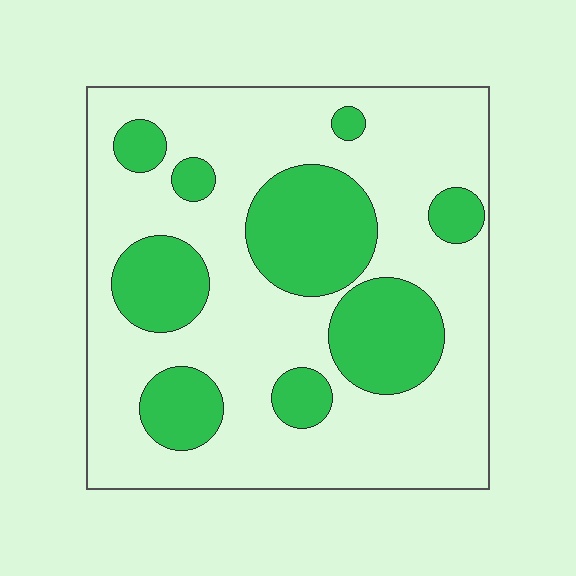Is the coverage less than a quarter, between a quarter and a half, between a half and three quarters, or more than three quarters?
Between a quarter and a half.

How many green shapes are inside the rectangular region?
9.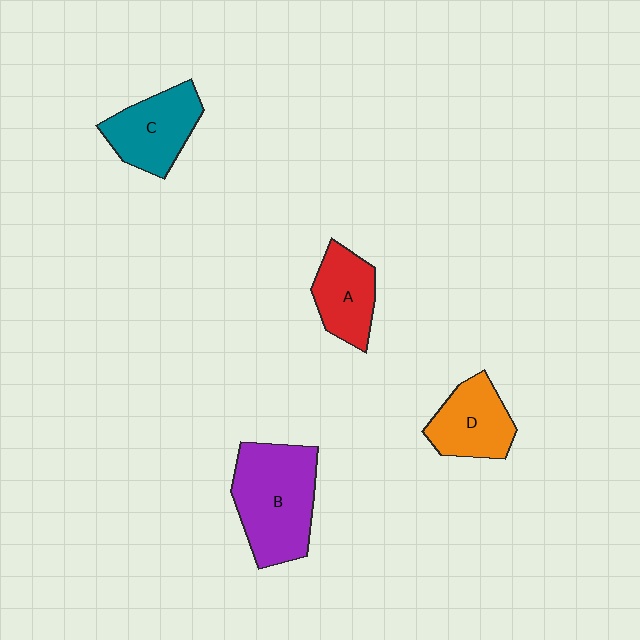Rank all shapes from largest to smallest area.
From largest to smallest: B (purple), C (teal), D (orange), A (red).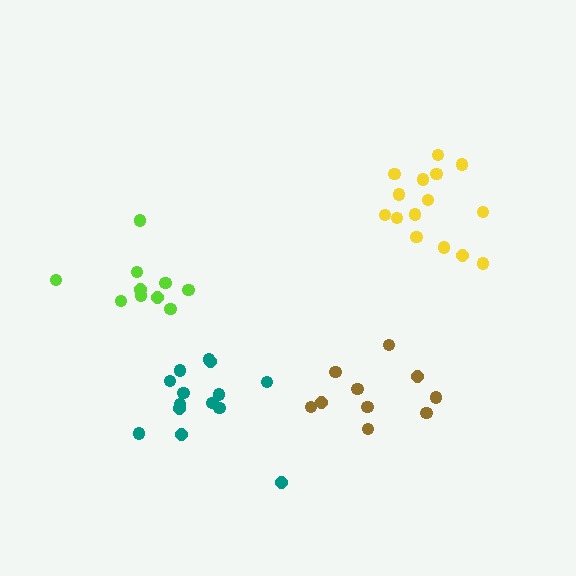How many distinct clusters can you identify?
There are 4 distinct clusters.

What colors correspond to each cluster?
The clusters are colored: lime, yellow, teal, brown.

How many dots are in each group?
Group 1: 10 dots, Group 2: 15 dots, Group 3: 14 dots, Group 4: 10 dots (49 total).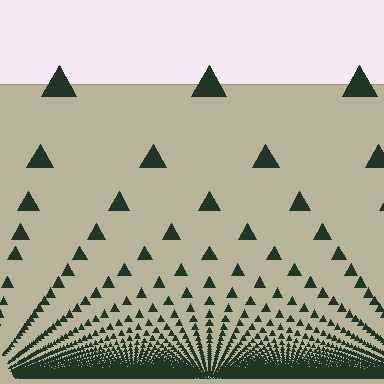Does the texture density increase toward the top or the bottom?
Density increases toward the bottom.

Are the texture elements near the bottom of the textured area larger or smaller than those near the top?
Smaller. The gradient is inverted — elements near the bottom are smaller and denser.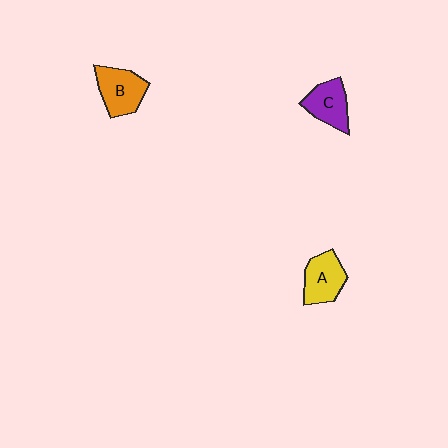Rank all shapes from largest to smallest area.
From largest to smallest: B (orange), A (yellow), C (purple).